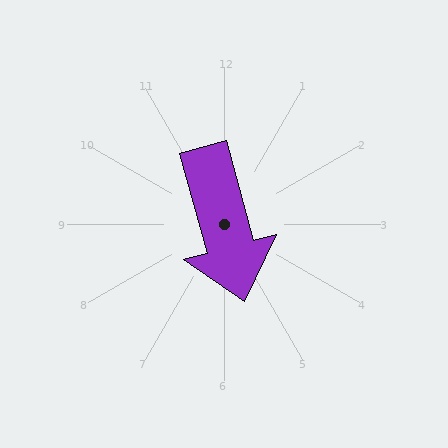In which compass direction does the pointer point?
South.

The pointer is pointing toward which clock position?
Roughly 5 o'clock.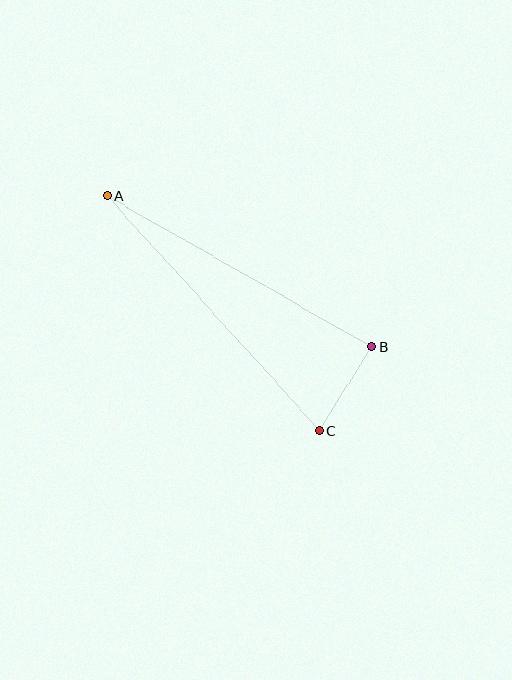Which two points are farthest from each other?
Points A and C are farthest from each other.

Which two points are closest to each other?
Points B and C are closest to each other.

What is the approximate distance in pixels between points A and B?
The distance between A and B is approximately 304 pixels.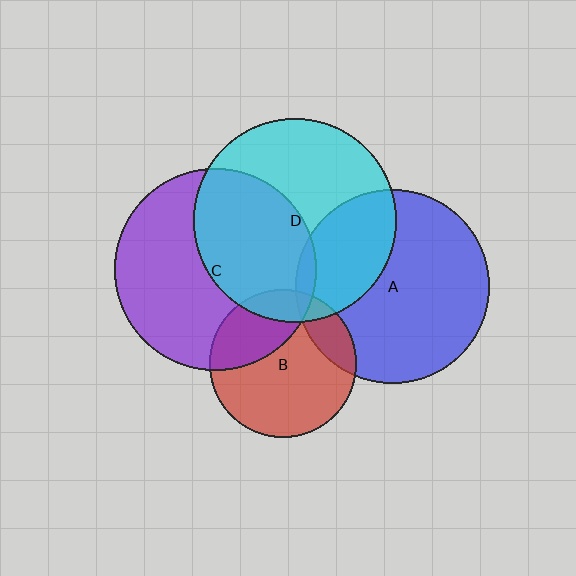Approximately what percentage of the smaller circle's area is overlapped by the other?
Approximately 30%.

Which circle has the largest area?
Circle D (cyan).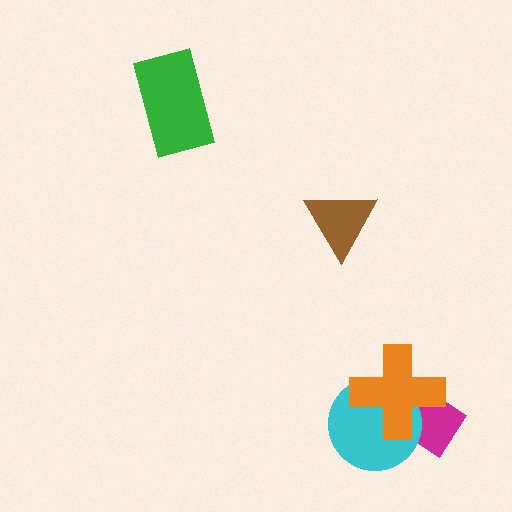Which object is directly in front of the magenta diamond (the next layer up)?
The cyan circle is directly in front of the magenta diamond.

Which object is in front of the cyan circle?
The orange cross is in front of the cyan circle.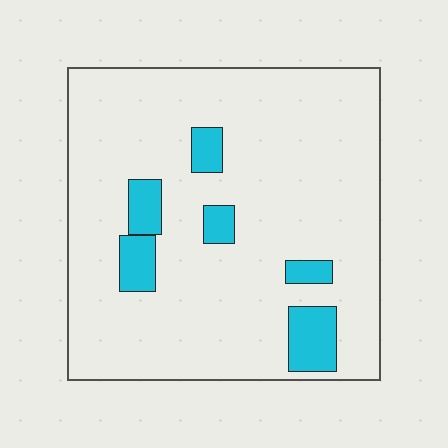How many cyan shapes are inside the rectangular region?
6.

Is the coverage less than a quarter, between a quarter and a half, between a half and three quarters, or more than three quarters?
Less than a quarter.